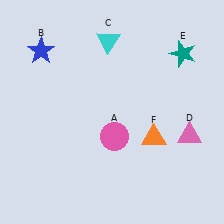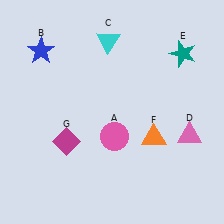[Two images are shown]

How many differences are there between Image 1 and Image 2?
There is 1 difference between the two images.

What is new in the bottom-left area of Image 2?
A magenta diamond (G) was added in the bottom-left area of Image 2.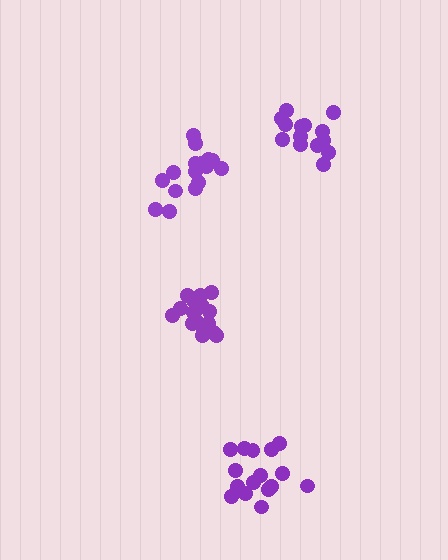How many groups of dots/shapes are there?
There are 4 groups.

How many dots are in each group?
Group 1: 16 dots, Group 2: 14 dots, Group 3: 20 dots, Group 4: 16 dots (66 total).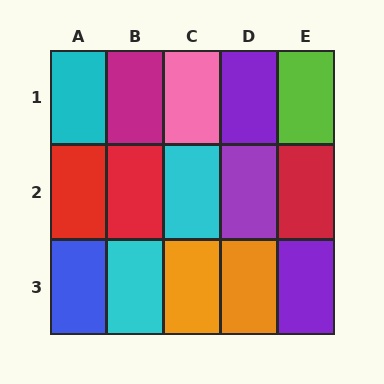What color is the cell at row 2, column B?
Red.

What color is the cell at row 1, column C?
Pink.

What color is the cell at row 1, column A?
Cyan.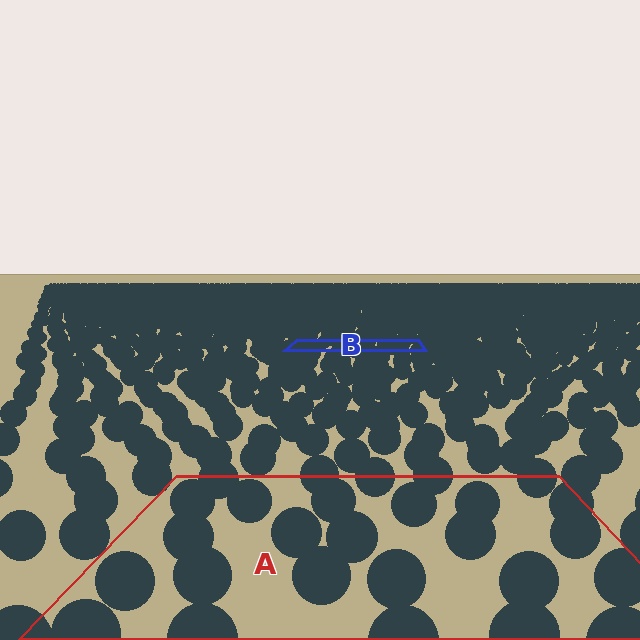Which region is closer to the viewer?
Region A is closer. The texture elements there are larger and more spread out.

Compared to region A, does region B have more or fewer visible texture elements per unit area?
Region B has more texture elements per unit area — they are packed more densely because it is farther away.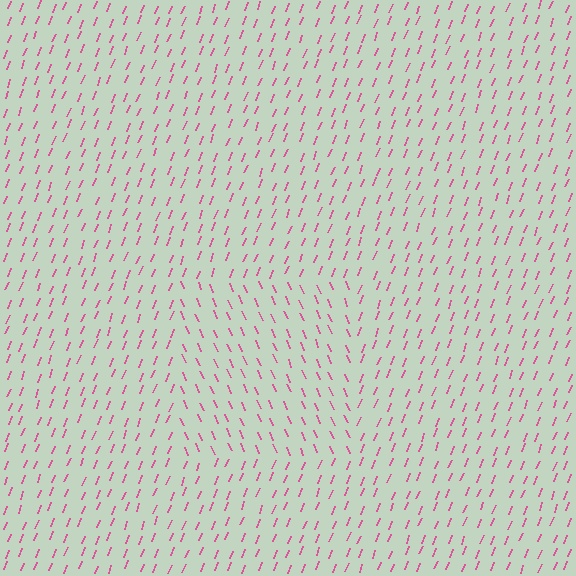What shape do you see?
I see a rectangle.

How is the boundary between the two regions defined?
The boundary is defined purely by a change in line orientation (approximately 45 degrees difference). All lines are the same color and thickness.